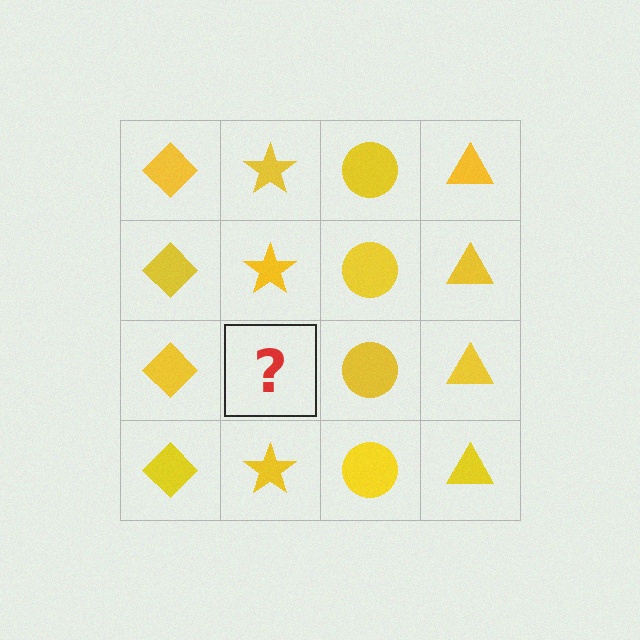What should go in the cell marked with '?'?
The missing cell should contain a yellow star.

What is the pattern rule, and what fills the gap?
The rule is that each column has a consistent shape. The gap should be filled with a yellow star.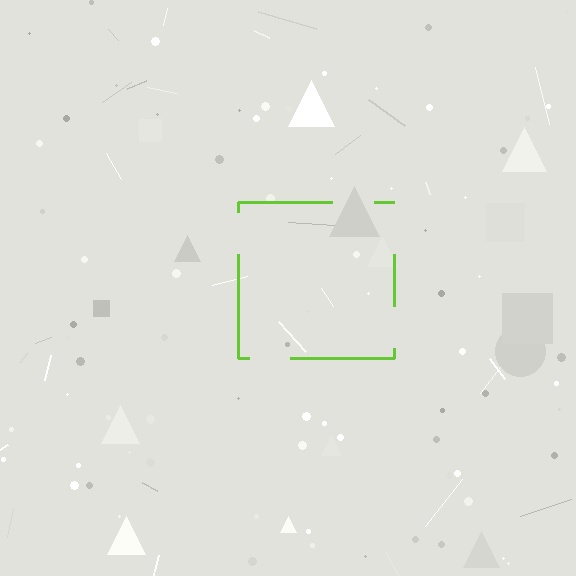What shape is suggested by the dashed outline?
The dashed outline suggests a square.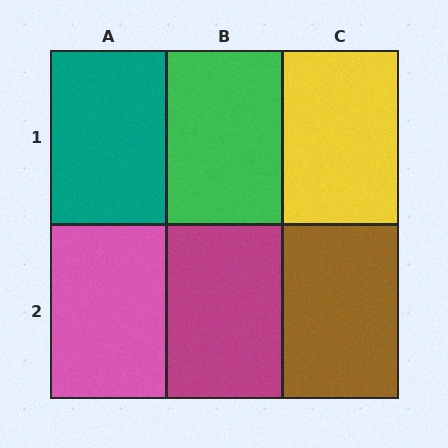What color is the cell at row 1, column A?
Teal.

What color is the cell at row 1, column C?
Yellow.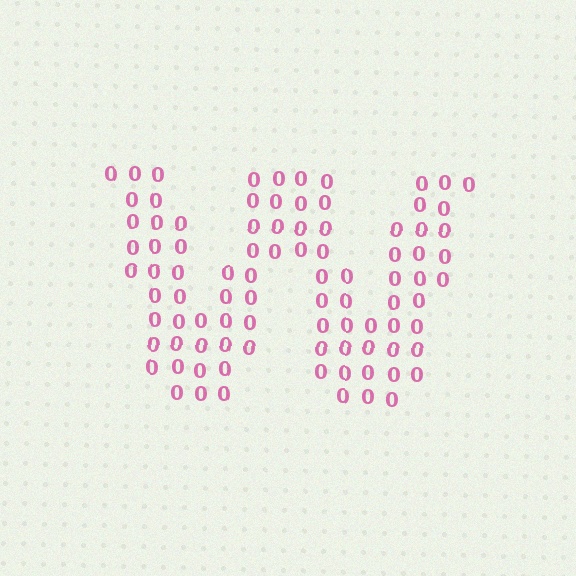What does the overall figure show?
The overall figure shows the letter W.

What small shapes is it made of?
It is made of small digit 0's.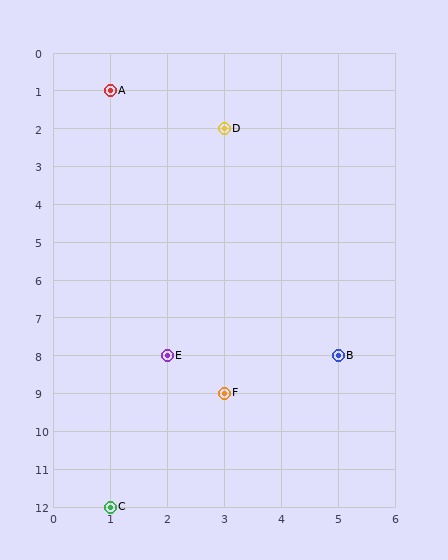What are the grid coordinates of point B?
Point B is at grid coordinates (5, 8).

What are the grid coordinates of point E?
Point E is at grid coordinates (2, 8).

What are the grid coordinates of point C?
Point C is at grid coordinates (1, 12).